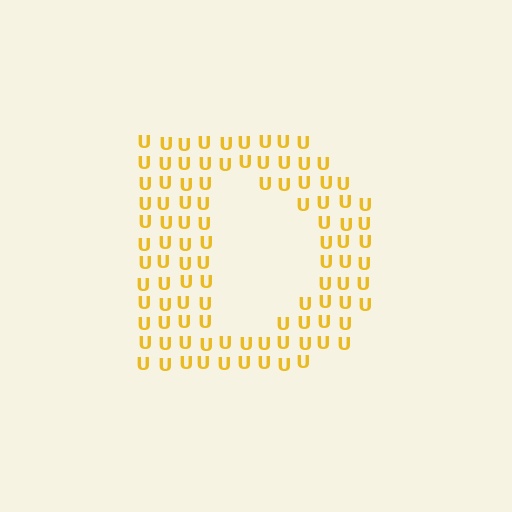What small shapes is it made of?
It is made of small letter U's.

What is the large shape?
The large shape is the letter D.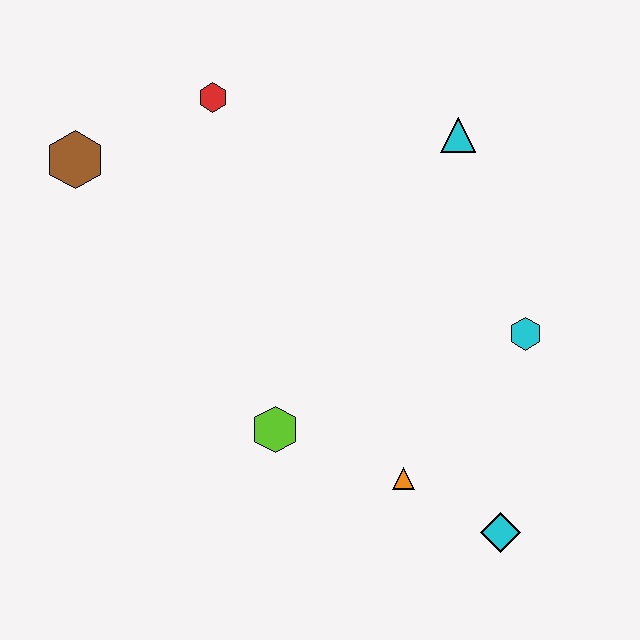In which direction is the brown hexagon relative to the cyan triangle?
The brown hexagon is to the left of the cyan triangle.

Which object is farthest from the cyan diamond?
The brown hexagon is farthest from the cyan diamond.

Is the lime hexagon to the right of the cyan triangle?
No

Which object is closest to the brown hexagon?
The red hexagon is closest to the brown hexagon.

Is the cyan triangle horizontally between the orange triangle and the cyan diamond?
Yes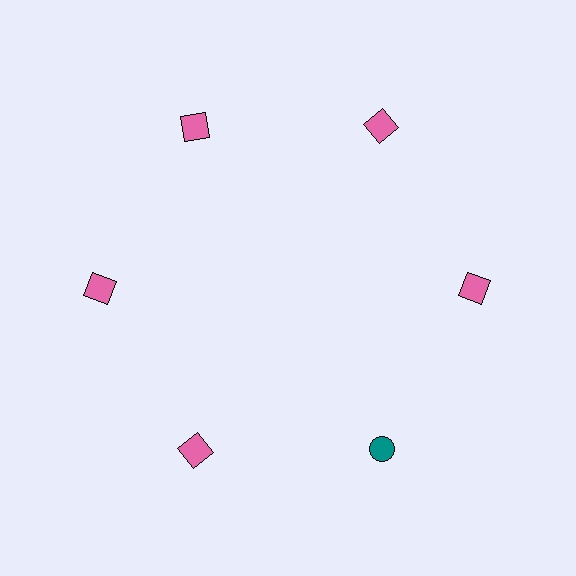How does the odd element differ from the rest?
It differs in both color (teal instead of pink) and shape (circle instead of square).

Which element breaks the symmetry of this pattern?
The teal circle at roughly the 5 o'clock position breaks the symmetry. All other shapes are pink squares.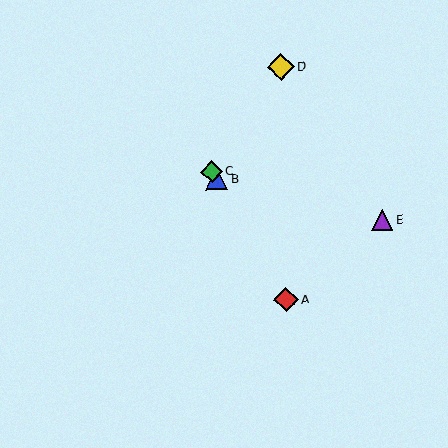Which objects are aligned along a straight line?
Objects A, B, C are aligned along a straight line.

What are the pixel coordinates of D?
Object D is at (281, 67).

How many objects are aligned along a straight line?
3 objects (A, B, C) are aligned along a straight line.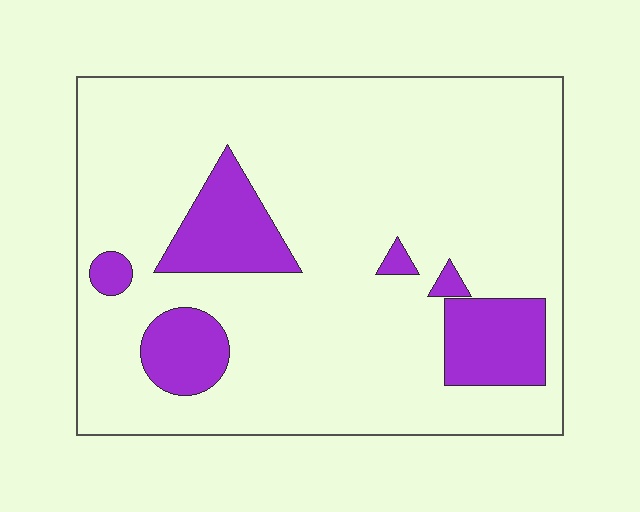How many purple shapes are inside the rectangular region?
6.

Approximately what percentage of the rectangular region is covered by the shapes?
Approximately 15%.